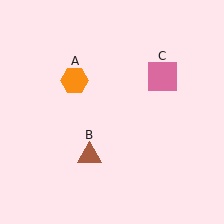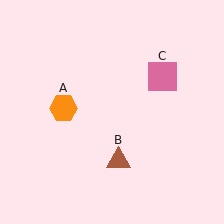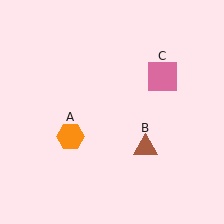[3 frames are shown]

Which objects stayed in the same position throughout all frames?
Pink square (object C) remained stationary.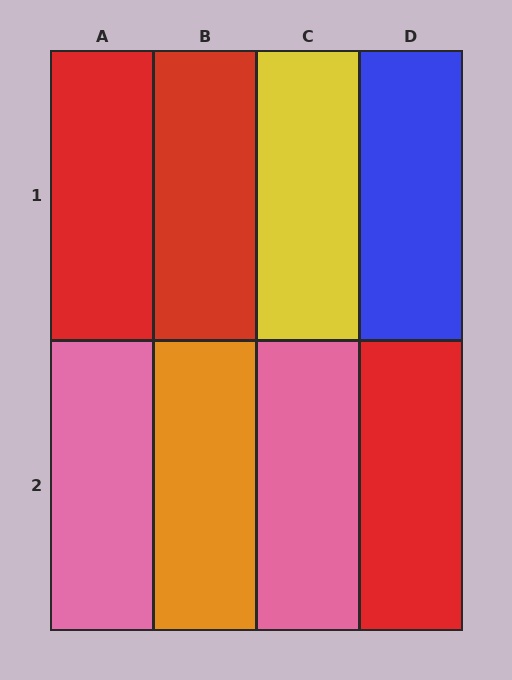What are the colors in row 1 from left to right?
Red, red, yellow, blue.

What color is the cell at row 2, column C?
Pink.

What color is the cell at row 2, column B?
Orange.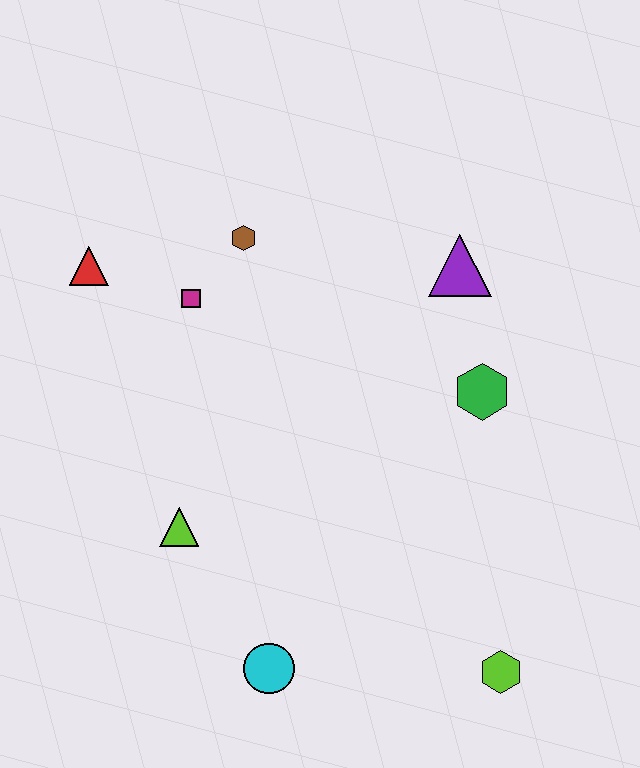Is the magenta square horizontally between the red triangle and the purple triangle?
Yes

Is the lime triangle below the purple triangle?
Yes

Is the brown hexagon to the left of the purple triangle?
Yes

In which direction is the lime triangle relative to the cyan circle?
The lime triangle is above the cyan circle.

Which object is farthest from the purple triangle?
The cyan circle is farthest from the purple triangle.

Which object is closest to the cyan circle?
The lime triangle is closest to the cyan circle.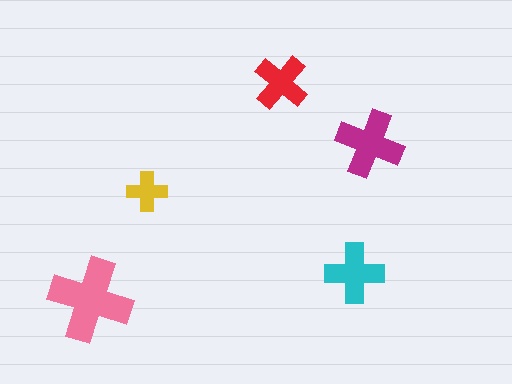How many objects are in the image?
There are 5 objects in the image.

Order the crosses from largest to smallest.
the pink one, the magenta one, the cyan one, the red one, the yellow one.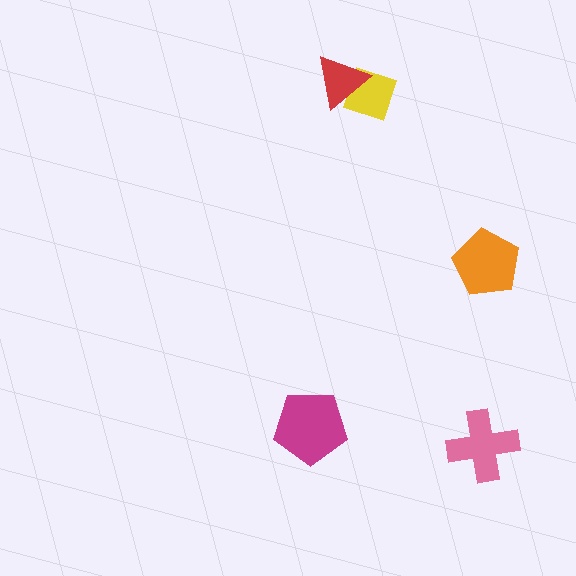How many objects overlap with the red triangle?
1 object overlaps with the red triangle.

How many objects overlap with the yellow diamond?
1 object overlaps with the yellow diamond.